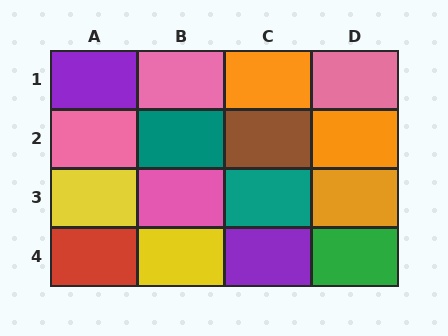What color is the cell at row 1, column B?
Pink.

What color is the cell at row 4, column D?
Green.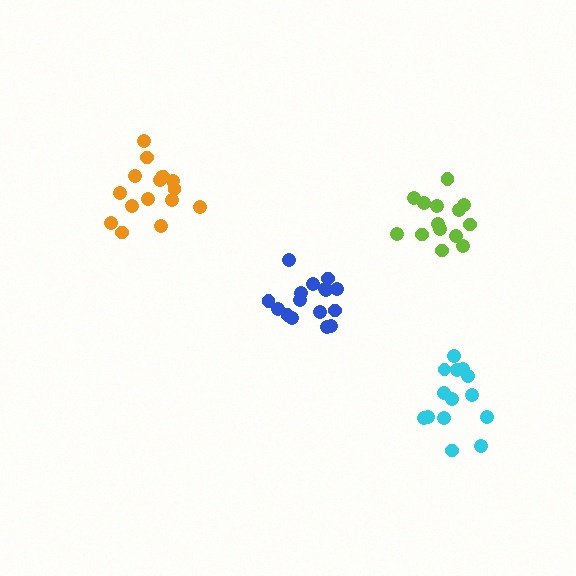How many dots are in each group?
Group 1: 16 dots, Group 2: 14 dots, Group 3: 16 dots, Group 4: 14 dots (60 total).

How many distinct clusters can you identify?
There are 4 distinct clusters.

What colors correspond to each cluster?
The clusters are colored: blue, cyan, orange, lime.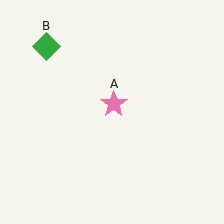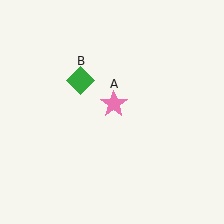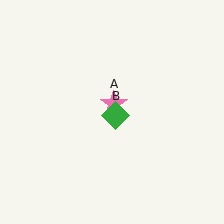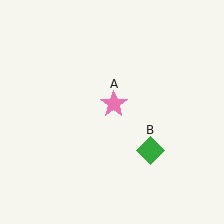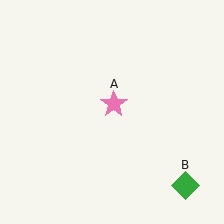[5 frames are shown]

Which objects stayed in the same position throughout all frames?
Pink star (object A) remained stationary.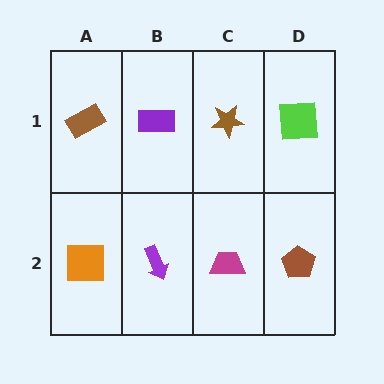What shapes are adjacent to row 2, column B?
A purple rectangle (row 1, column B), an orange square (row 2, column A), a magenta trapezoid (row 2, column C).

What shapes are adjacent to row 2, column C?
A brown star (row 1, column C), a purple arrow (row 2, column B), a brown pentagon (row 2, column D).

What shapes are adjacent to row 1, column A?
An orange square (row 2, column A), a purple rectangle (row 1, column B).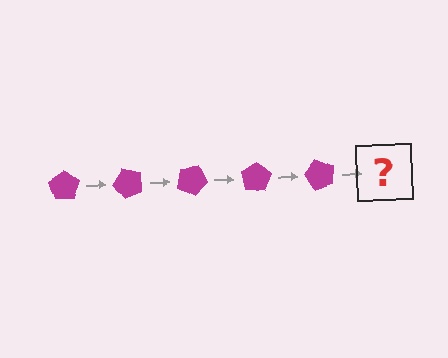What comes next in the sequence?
The next element should be a magenta pentagon rotated 250 degrees.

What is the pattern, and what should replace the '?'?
The pattern is that the pentagon rotates 50 degrees each step. The '?' should be a magenta pentagon rotated 250 degrees.